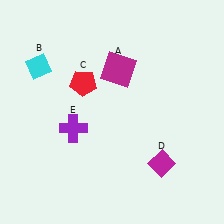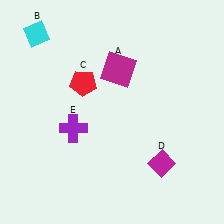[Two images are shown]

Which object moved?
The cyan diamond (B) moved up.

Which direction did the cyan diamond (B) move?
The cyan diamond (B) moved up.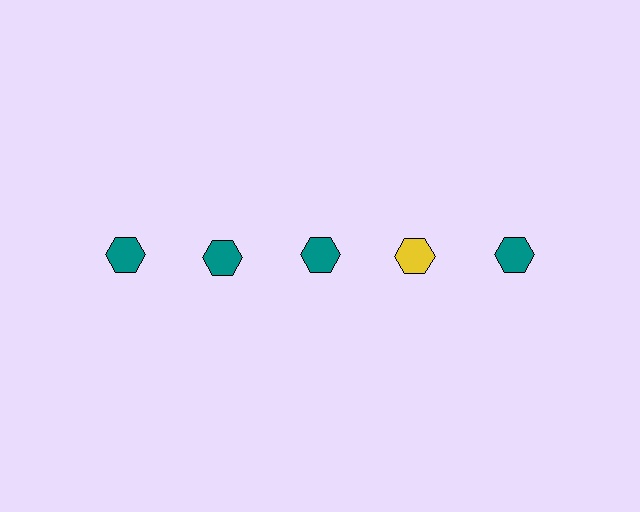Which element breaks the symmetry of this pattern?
The yellow hexagon in the top row, second from right column breaks the symmetry. All other shapes are teal hexagons.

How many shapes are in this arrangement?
There are 5 shapes arranged in a grid pattern.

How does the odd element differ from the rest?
It has a different color: yellow instead of teal.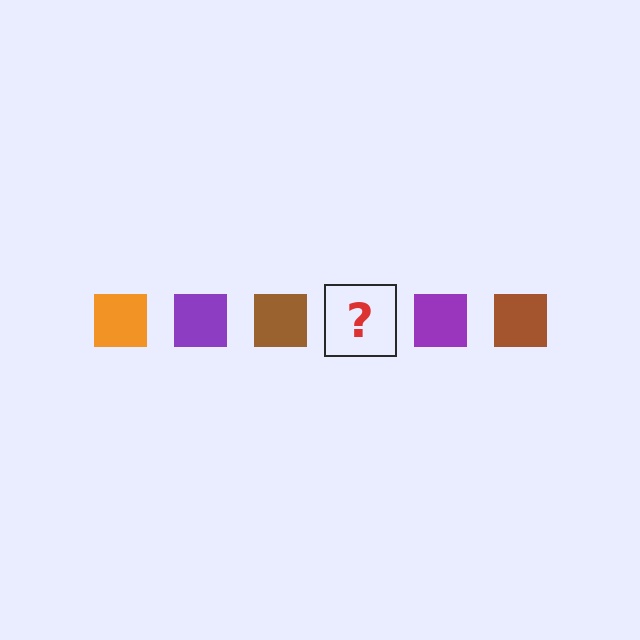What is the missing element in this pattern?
The missing element is an orange square.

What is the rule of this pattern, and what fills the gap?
The rule is that the pattern cycles through orange, purple, brown squares. The gap should be filled with an orange square.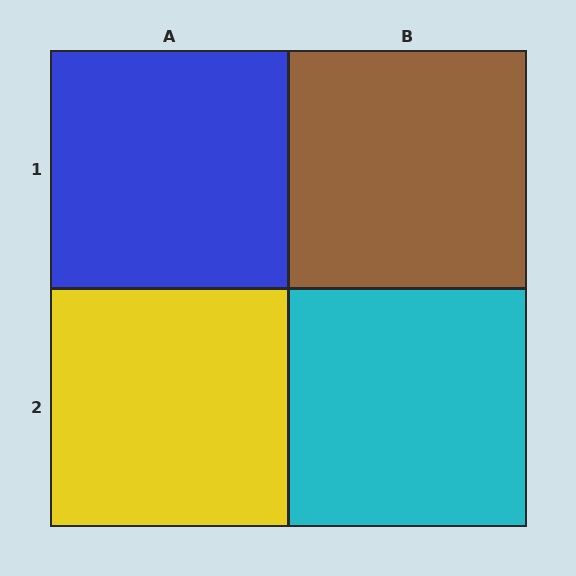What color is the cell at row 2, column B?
Cyan.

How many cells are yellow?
1 cell is yellow.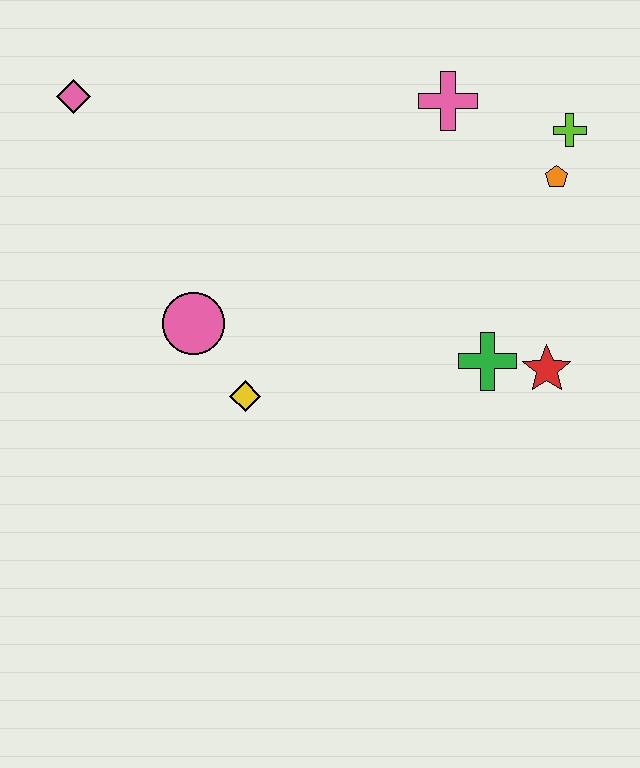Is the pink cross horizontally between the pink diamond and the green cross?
Yes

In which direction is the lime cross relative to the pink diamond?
The lime cross is to the right of the pink diamond.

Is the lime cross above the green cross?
Yes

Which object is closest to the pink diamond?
The pink circle is closest to the pink diamond.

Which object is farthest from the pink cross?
The pink diamond is farthest from the pink cross.